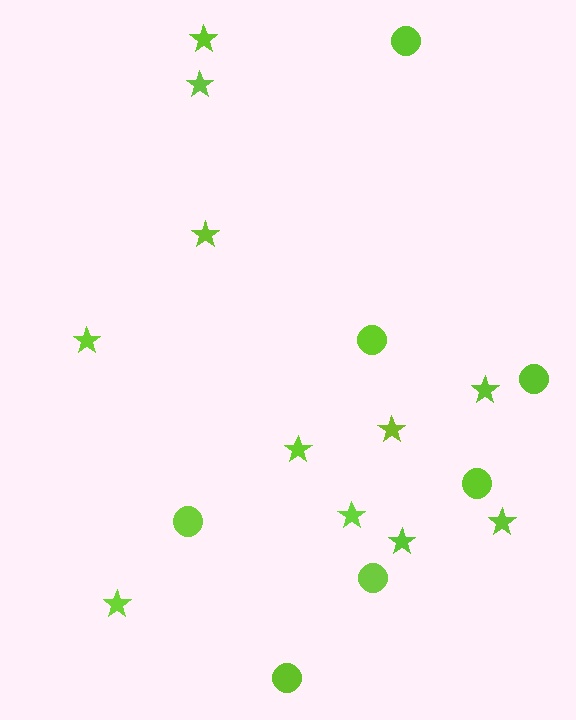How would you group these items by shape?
There are 2 groups: one group of circles (7) and one group of stars (11).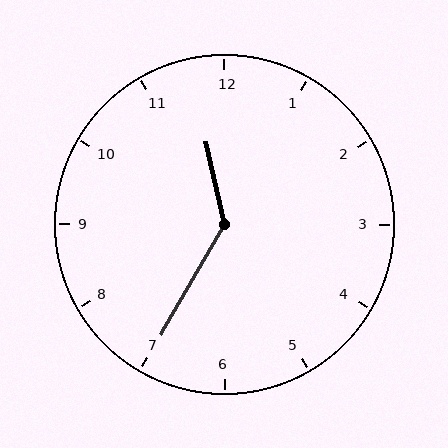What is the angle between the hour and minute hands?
Approximately 138 degrees.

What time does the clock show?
11:35.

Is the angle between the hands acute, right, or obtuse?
It is obtuse.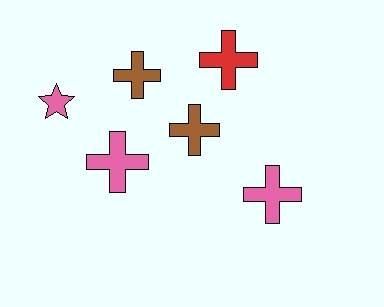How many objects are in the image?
There are 6 objects.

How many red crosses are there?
There is 1 red cross.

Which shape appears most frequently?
Cross, with 5 objects.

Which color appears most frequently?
Pink, with 3 objects.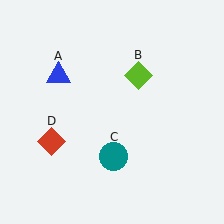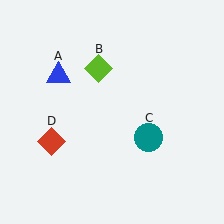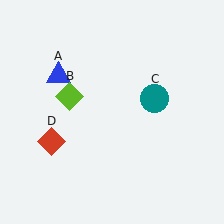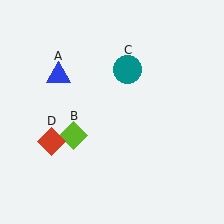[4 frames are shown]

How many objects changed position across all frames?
2 objects changed position: lime diamond (object B), teal circle (object C).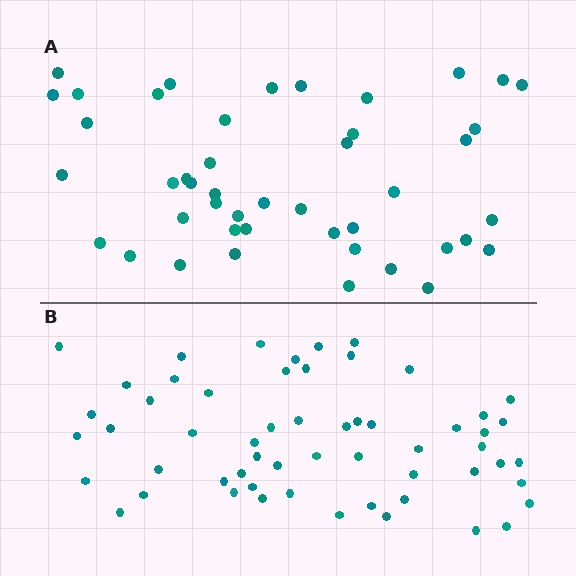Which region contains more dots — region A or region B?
Region B (the bottom region) has more dots.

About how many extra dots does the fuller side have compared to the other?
Region B has roughly 12 or so more dots than region A.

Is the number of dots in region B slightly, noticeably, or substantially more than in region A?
Region B has noticeably more, but not dramatically so. The ratio is roughly 1.3 to 1.